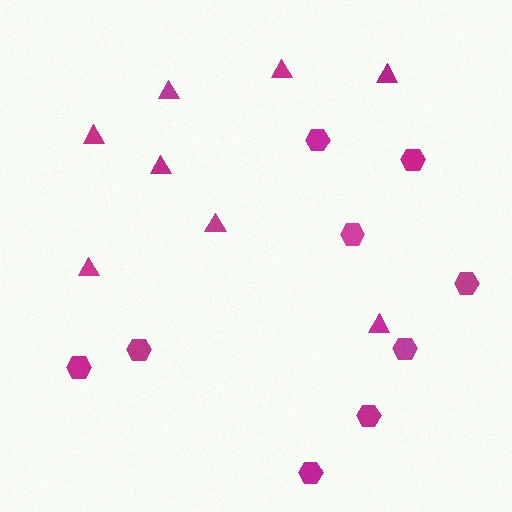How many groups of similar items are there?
There are 2 groups: one group of triangles (8) and one group of hexagons (9).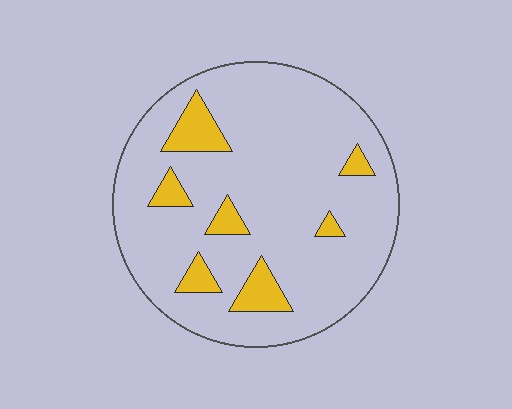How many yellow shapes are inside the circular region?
7.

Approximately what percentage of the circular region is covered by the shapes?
Approximately 15%.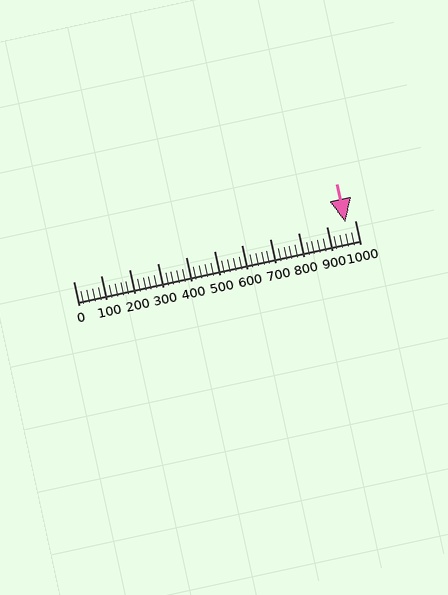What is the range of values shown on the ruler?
The ruler shows values from 0 to 1000.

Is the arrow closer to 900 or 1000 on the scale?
The arrow is closer to 1000.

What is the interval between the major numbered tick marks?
The major tick marks are spaced 100 units apart.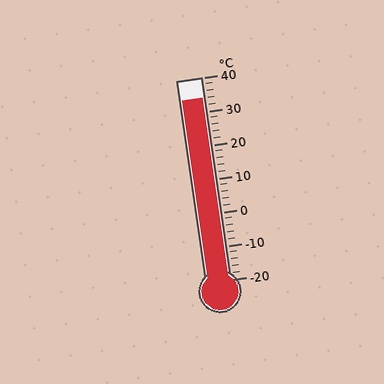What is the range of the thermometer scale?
The thermometer scale ranges from -20°C to 40°C.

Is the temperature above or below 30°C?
The temperature is above 30°C.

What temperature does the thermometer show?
The thermometer shows approximately 34°C.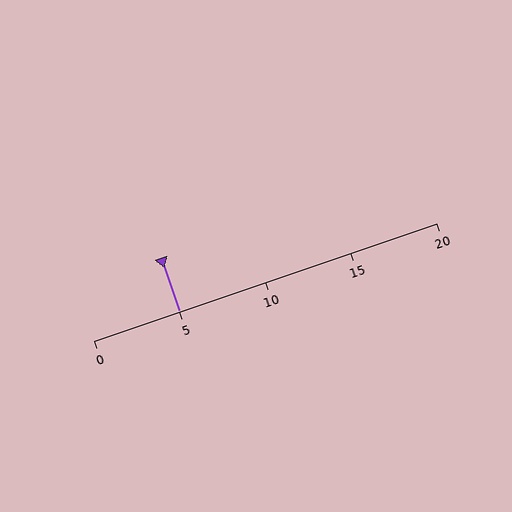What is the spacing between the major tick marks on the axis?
The major ticks are spaced 5 apart.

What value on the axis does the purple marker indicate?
The marker indicates approximately 5.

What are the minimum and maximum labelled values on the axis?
The axis runs from 0 to 20.